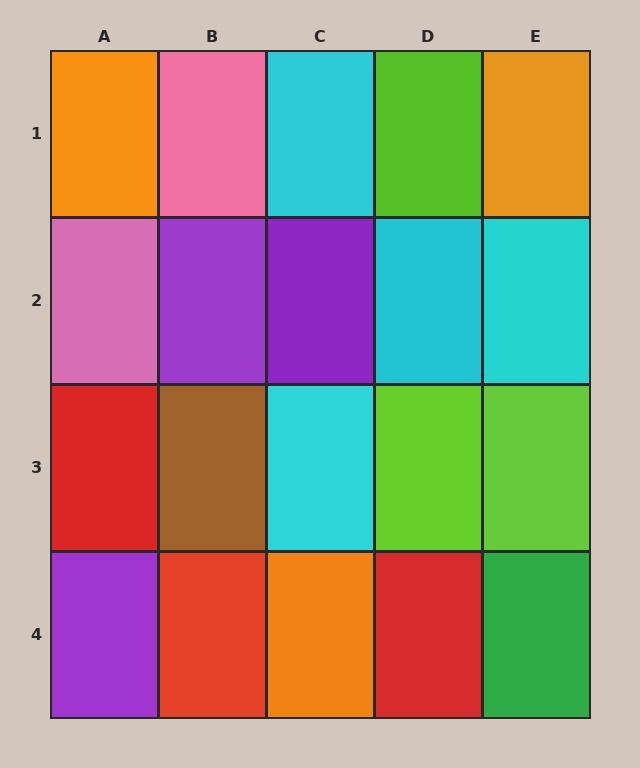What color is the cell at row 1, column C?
Cyan.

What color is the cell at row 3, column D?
Lime.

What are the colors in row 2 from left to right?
Pink, purple, purple, cyan, cyan.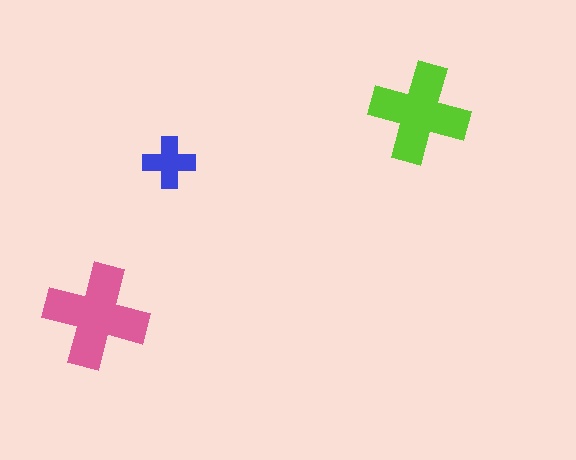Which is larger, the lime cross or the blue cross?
The lime one.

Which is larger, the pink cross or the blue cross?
The pink one.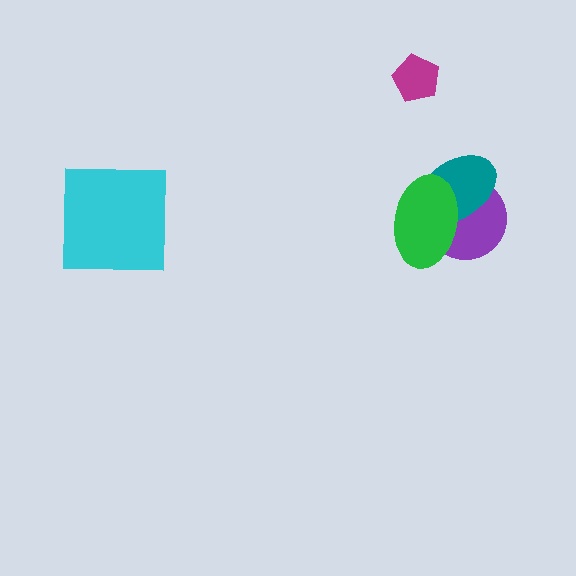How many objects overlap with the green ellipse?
2 objects overlap with the green ellipse.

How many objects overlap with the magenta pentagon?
0 objects overlap with the magenta pentagon.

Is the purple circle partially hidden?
Yes, it is partially covered by another shape.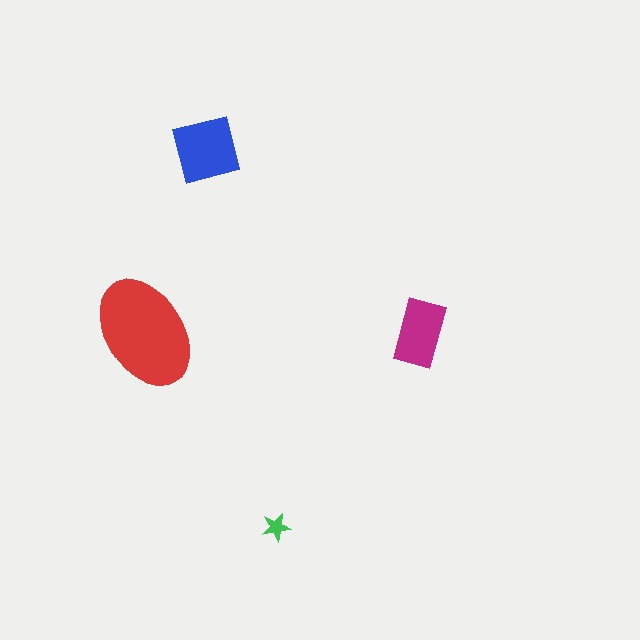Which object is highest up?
The blue square is topmost.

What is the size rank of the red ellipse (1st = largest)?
1st.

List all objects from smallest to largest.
The green star, the magenta rectangle, the blue square, the red ellipse.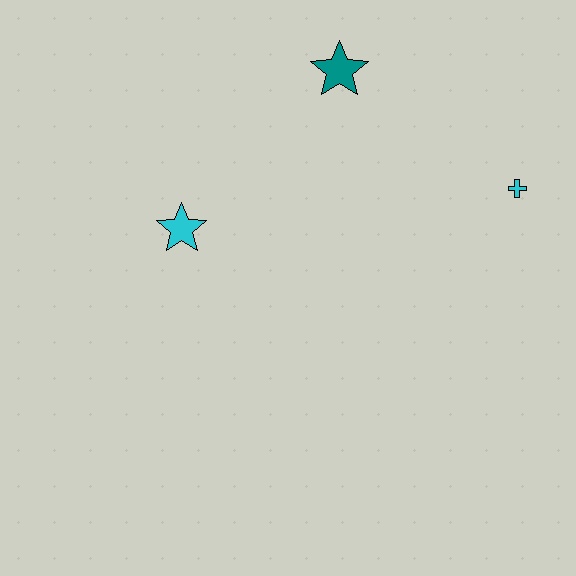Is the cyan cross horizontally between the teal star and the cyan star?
No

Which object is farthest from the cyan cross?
The cyan star is farthest from the cyan cross.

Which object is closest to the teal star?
The cyan cross is closest to the teal star.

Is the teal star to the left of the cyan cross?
Yes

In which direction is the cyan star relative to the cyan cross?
The cyan star is to the left of the cyan cross.